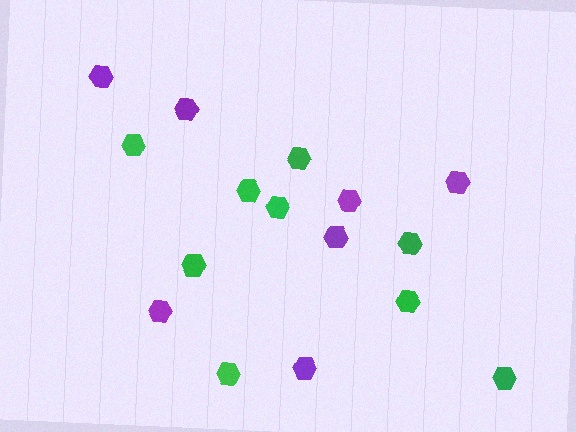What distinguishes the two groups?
There are 2 groups: one group of green hexagons (9) and one group of purple hexagons (7).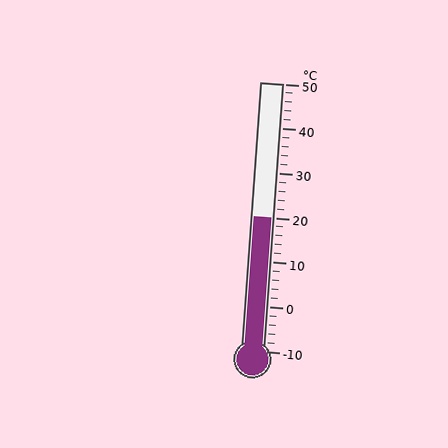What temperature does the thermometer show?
The thermometer shows approximately 20°C.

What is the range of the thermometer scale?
The thermometer scale ranges from -10°C to 50°C.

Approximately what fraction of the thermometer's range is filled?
The thermometer is filled to approximately 50% of its range.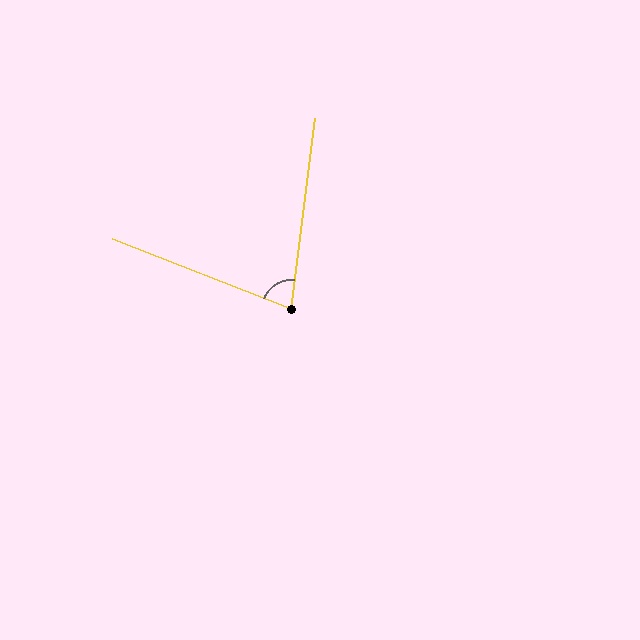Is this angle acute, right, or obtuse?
It is acute.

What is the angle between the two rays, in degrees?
Approximately 76 degrees.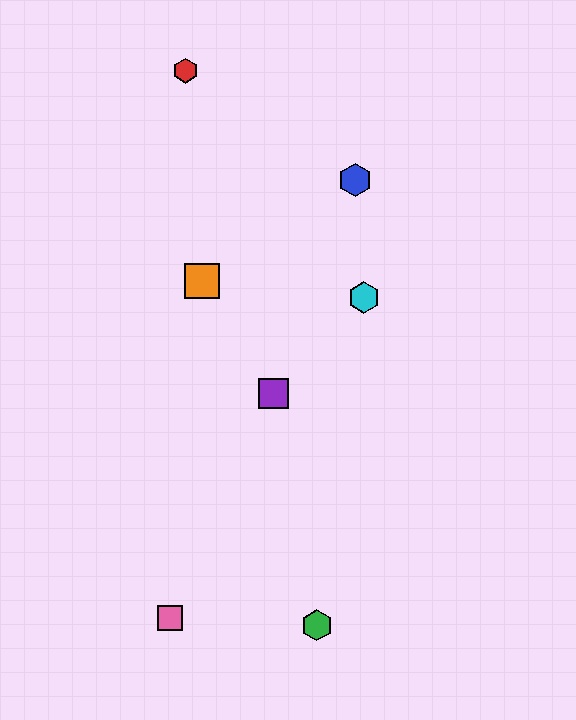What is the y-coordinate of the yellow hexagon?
The yellow hexagon is at y≈393.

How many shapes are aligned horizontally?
2 shapes (the yellow hexagon, the purple square) are aligned horizontally.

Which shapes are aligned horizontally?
The yellow hexagon, the purple square are aligned horizontally.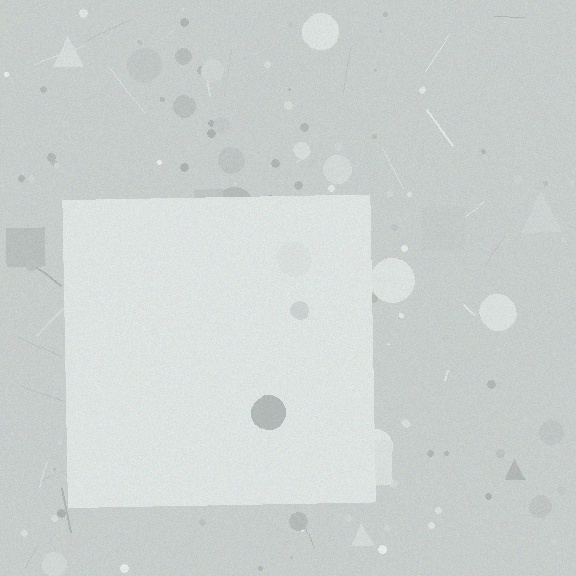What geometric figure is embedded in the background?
A square is embedded in the background.